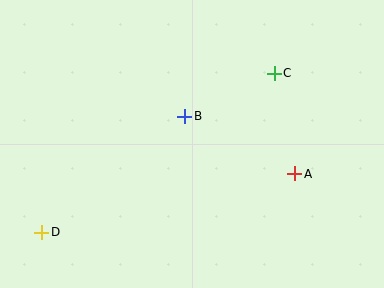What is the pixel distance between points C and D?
The distance between C and D is 282 pixels.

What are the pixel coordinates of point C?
Point C is at (274, 73).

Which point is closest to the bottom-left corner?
Point D is closest to the bottom-left corner.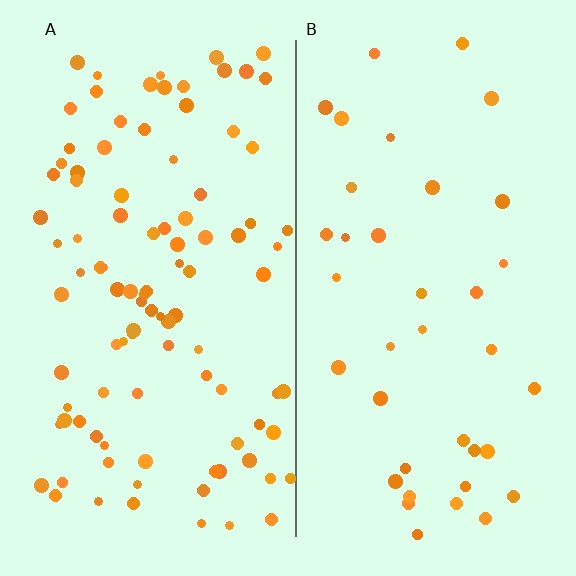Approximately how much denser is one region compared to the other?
Approximately 2.6× — region A over region B.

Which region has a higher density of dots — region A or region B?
A (the left).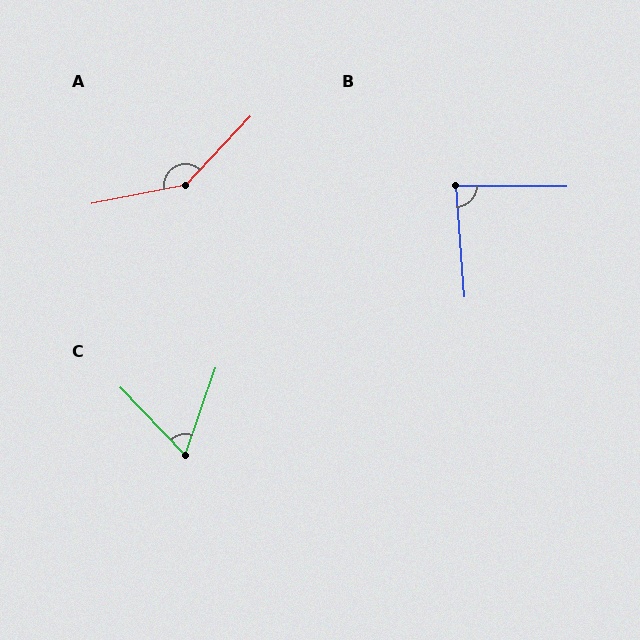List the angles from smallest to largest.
C (63°), B (85°), A (145°).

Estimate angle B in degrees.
Approximately 85 degrees.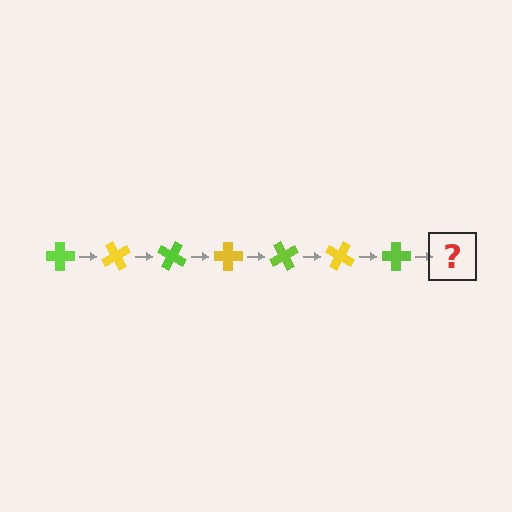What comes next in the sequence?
The next element should be a yellow cross, rotated 420 degrees from the start.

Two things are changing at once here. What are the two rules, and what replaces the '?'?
The two rules are that it rotates 60 degrees each step and the color cycles through lime and yellow. The '?' should be a yellow cross, rotated 420 degrees from the start.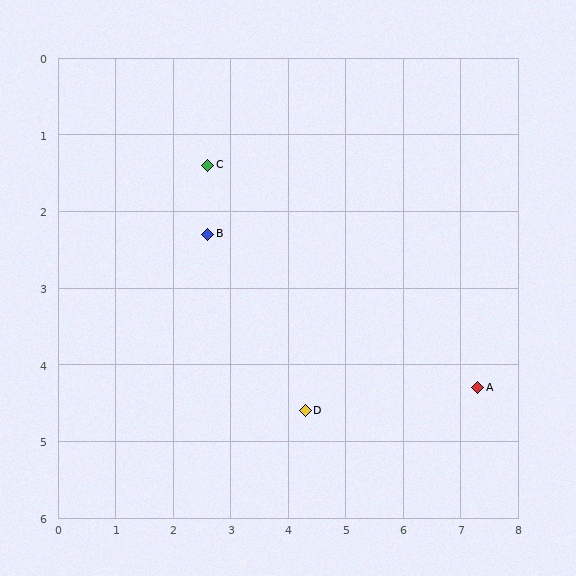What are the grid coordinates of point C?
Point C is at approximately (2.6, 1.4).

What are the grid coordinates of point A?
Point A is at approximately (7.3, 4.3).